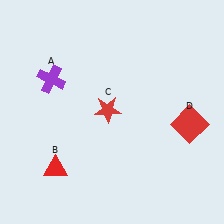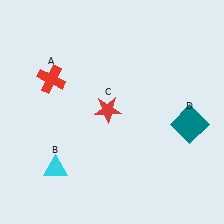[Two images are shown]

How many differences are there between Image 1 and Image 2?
There are 3 differences between the two images.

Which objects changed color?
A changed from purple to red. B changed from red to cyan. D changed from red to teal.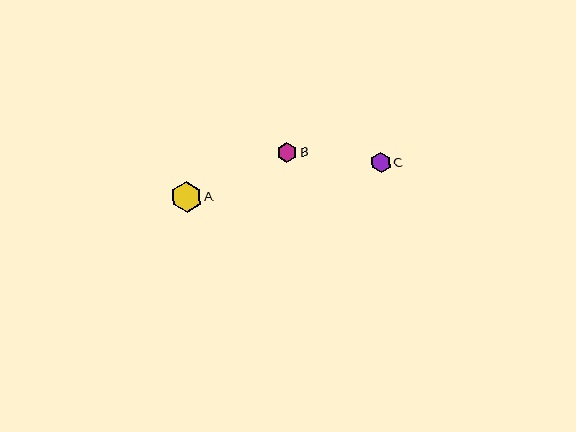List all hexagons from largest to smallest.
From largest to smallest: A, B, C.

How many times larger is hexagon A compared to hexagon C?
Hexagon A is approximately 1.5 times the size of hexagon C.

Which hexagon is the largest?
Hexagon A is the largest with a size of approximately 31 pixels.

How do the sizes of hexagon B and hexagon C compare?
Hexagon B and hexagon C are approximately the same size.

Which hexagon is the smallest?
Hexagon C is the smallest with a size of approximately 20 pixels.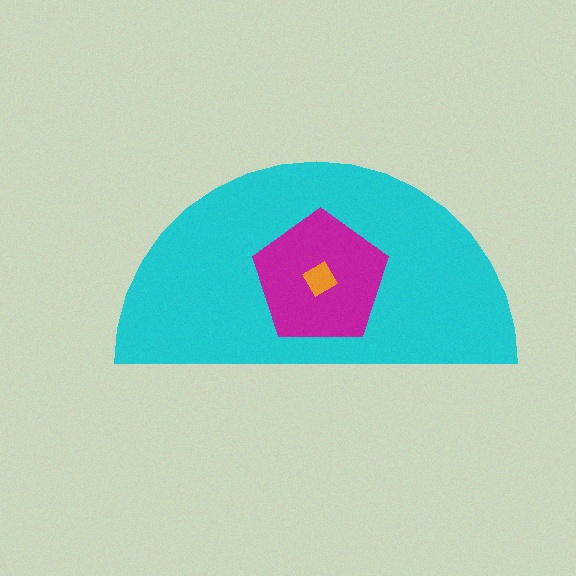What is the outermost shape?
The cyan semicircle.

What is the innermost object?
The orange diamond.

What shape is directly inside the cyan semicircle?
The magenta pentagon.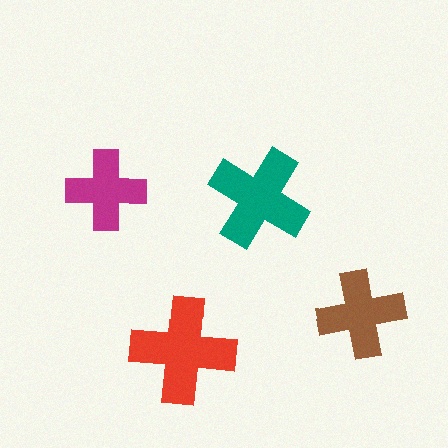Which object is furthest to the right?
The brown cross is rightmost.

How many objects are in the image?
There are 4 objects in the image.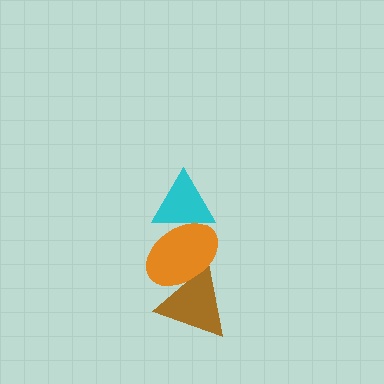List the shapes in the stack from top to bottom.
From top to bottom: the cyan triangle, the orange ellipse, the brown triangle.